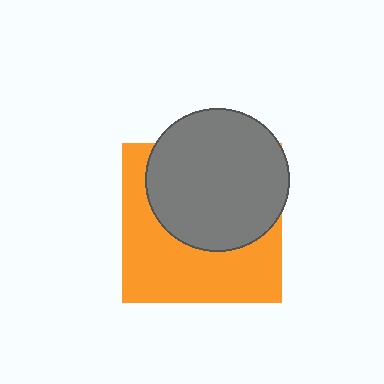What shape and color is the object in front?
The object in front is a gray circle.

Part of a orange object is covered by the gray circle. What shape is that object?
It is a square.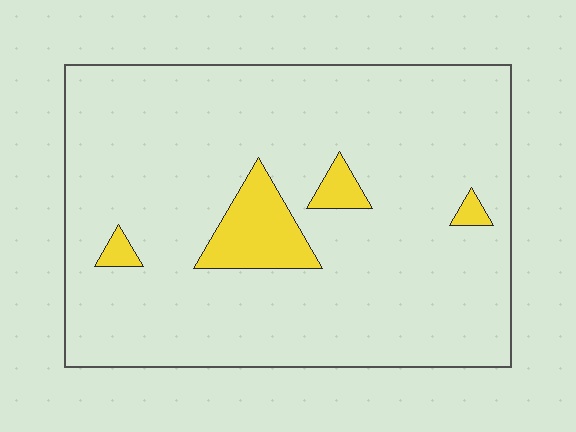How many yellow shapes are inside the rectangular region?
4.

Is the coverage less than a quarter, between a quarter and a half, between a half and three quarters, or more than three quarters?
Less than a quarter.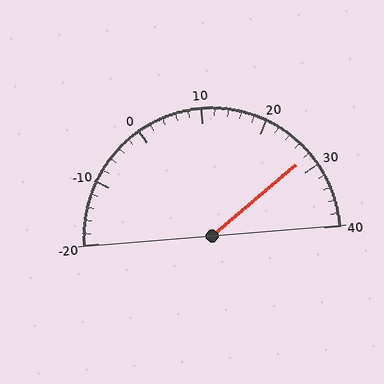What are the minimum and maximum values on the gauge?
The gauge ranges from -20 to 40.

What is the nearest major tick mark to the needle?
The nearest major tick mark is 30.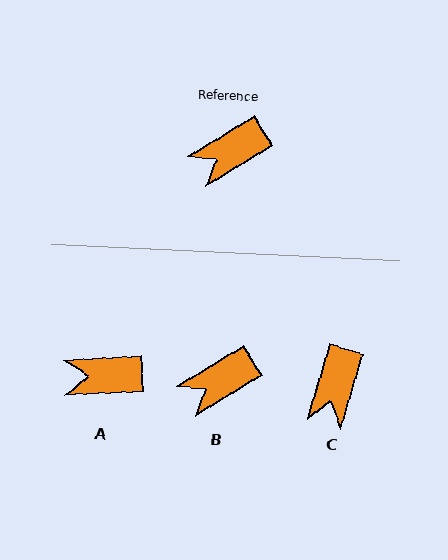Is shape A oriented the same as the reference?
No, it is off by about 29 degrees.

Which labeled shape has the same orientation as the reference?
B.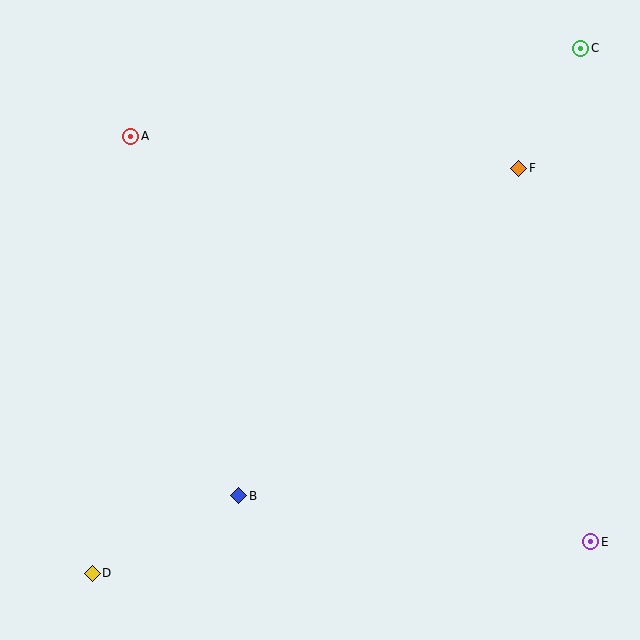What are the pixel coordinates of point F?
Point F is at (519, 168).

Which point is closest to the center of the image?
Point B at (239, 496) is closest to the center.